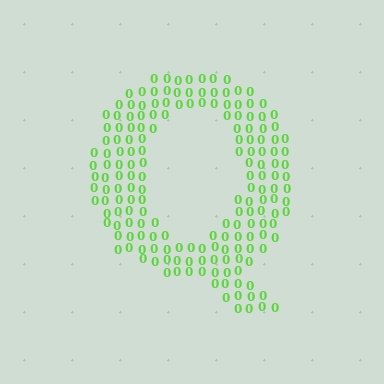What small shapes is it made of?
It is made of small digit 0's.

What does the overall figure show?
The overall figure shows the letter Q.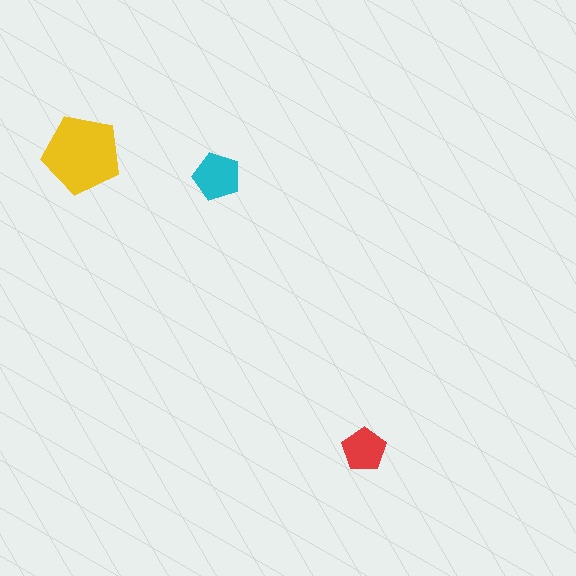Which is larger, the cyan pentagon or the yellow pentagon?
The yellow one.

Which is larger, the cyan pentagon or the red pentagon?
The cyan one.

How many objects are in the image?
There are 3 objects in the image.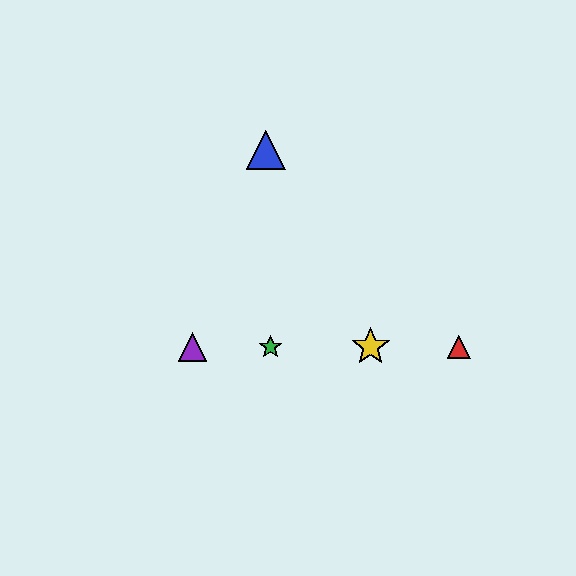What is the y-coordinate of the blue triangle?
The blue triangle is at y≈150.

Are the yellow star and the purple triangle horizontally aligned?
Yes, both are at y≈347.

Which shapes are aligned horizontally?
The red triangle, the green star, the yellow star, the purple triangle are aligned horizontally.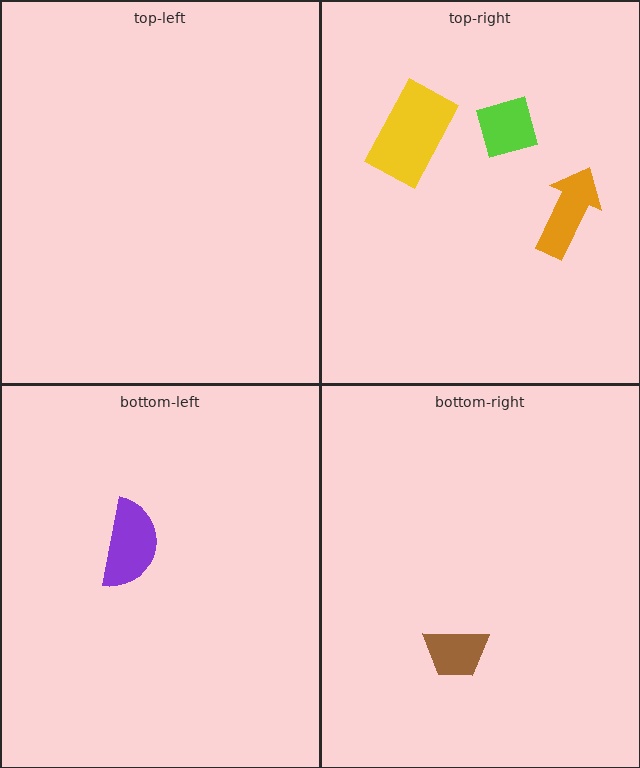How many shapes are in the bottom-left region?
1.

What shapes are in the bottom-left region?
The purple semicircle.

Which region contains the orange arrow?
The top-right region.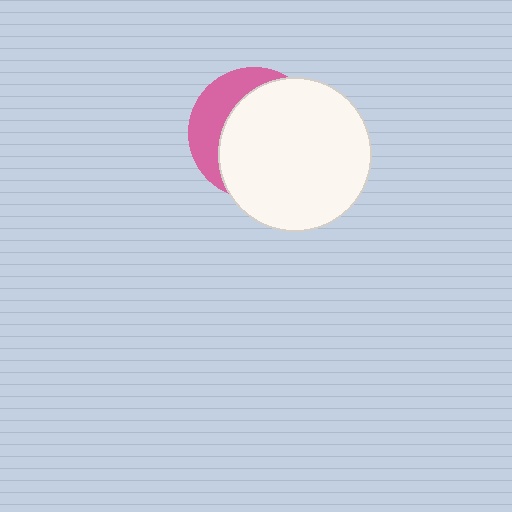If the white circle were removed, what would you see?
You would see the complete pink circle.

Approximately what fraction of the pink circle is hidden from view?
Roughly 69% of the pink circle is hidden behind the white circle.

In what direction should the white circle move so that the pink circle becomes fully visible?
The white circle should move right. That is the shortest direction to clear the overlap and leave the pink circle fully visible.